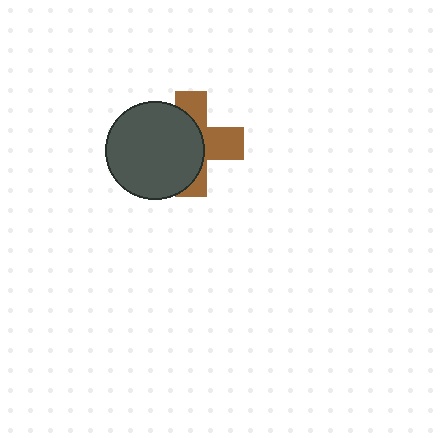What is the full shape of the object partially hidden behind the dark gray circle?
The partially hidden object is a brown cross.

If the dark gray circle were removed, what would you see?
You would see the complete brown cross.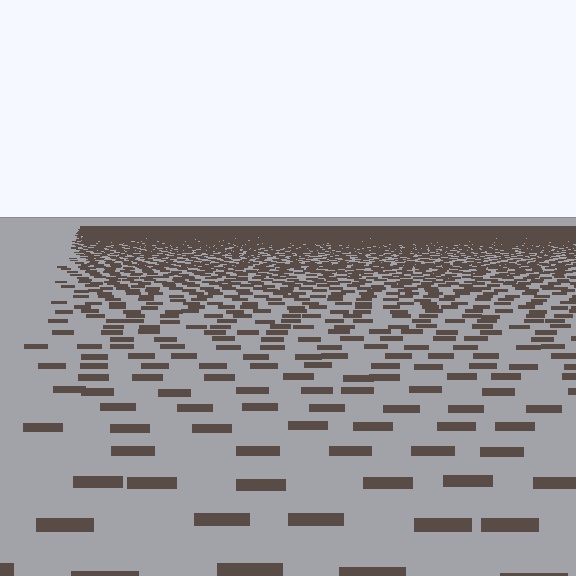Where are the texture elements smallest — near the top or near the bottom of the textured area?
Near the top.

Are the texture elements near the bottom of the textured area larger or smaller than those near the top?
Larger. Near the bottom, elements are closer to the viewer and appear at a bigger on-screen size.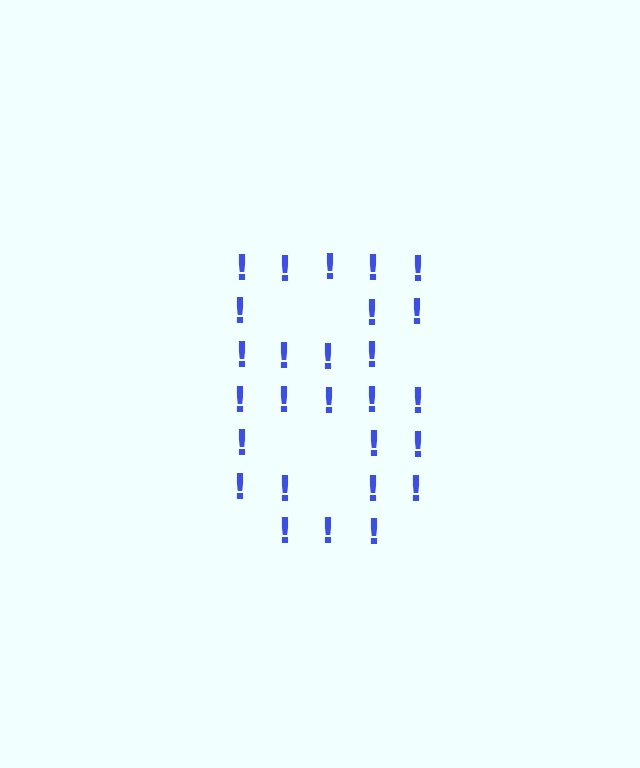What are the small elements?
The small elements are exclamation marks.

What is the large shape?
The large shape is the digit 8.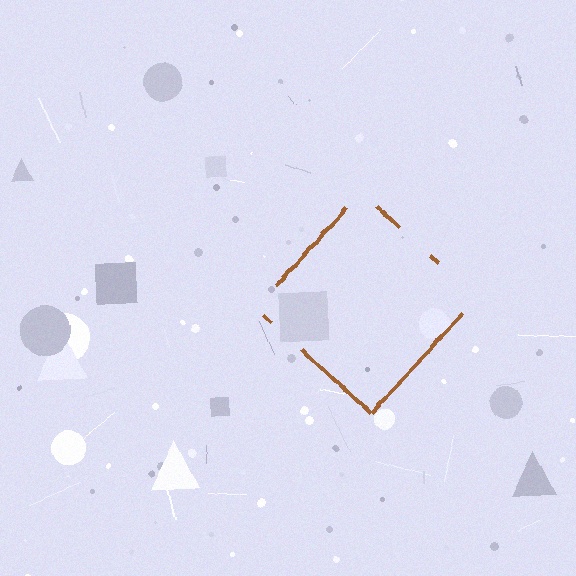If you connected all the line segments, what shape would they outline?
They would outline a diamond.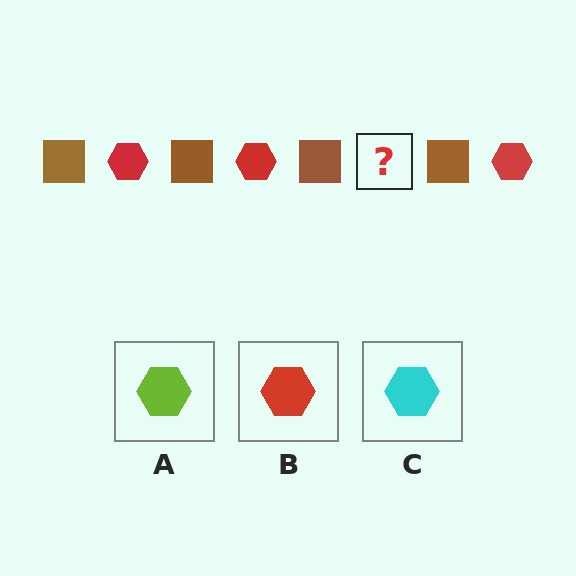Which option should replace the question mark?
Option B.